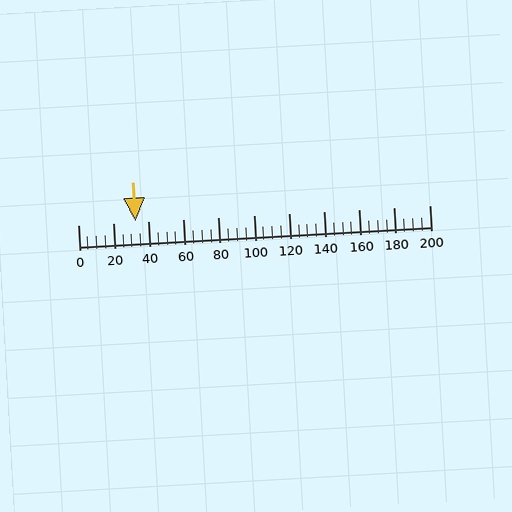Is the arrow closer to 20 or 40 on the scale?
The arrow is closer to 40.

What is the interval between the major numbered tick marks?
The major tick marks are spaced 20 units apart.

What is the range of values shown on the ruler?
The ruler shows values from 0 to 200.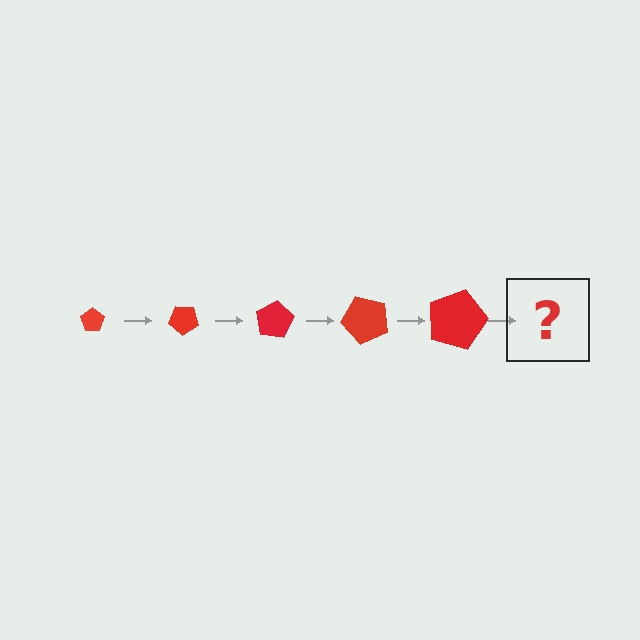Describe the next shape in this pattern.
It should be a pentagon, larger than the previous one and rotated 200 degrees from the start.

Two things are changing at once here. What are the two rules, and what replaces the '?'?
The two rules are that the pentagon grows larger each step and it rotates 40 degrees each step. The '?' should be a pentagon, larger than the previous one and rotated 200 degrees from the start.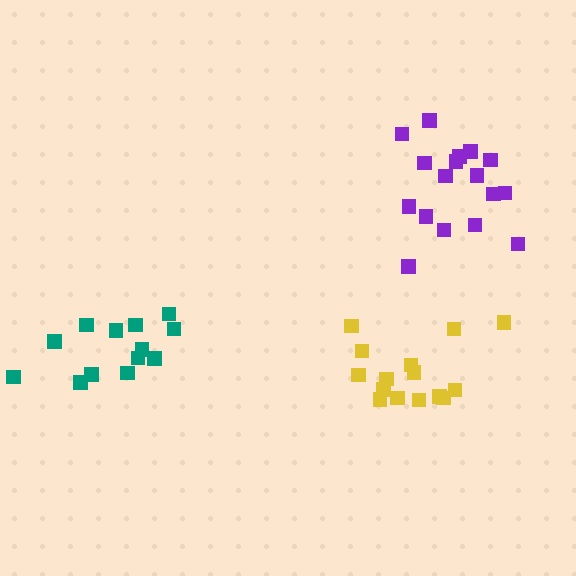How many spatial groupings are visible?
There are 3 spatial groupings.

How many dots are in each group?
Group 1: 15 dots, Group 2: 17 dots, Group 3: 13 dots (45 total).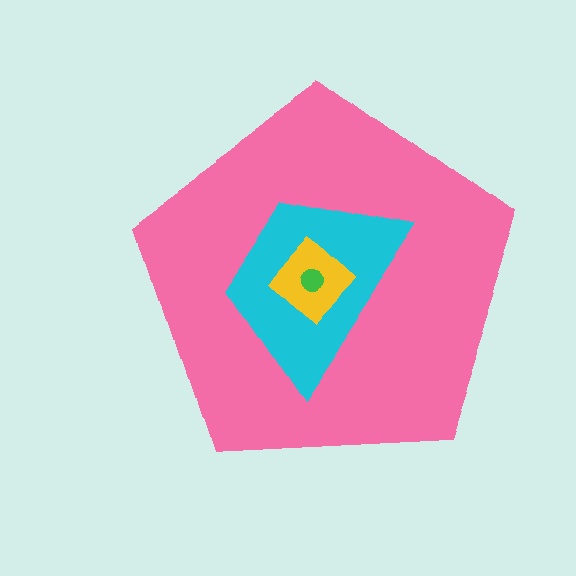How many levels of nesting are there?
4.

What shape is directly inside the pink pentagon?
The cyan trapezoid.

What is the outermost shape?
The pink pentagon.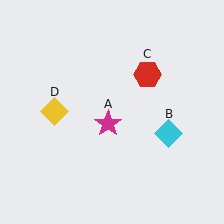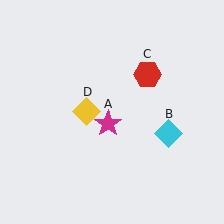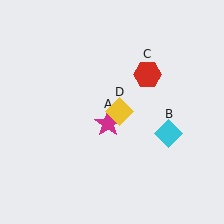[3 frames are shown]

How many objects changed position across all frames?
1 object changed position: yellow diamond (object D).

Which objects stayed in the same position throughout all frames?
Magenta star (object A) and cyan diamond (object B) and red hexagon (object C) remained stationary.